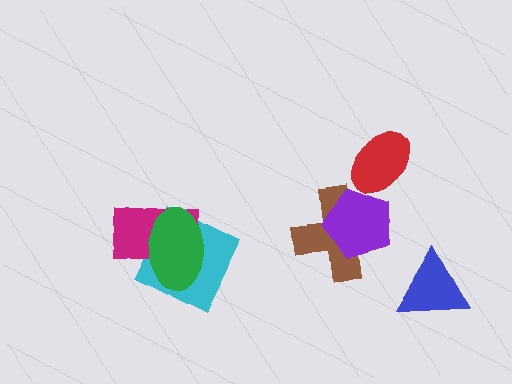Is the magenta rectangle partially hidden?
Yes, it is partially covered by another shape.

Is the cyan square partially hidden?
Yes, it is partially covered by another shape.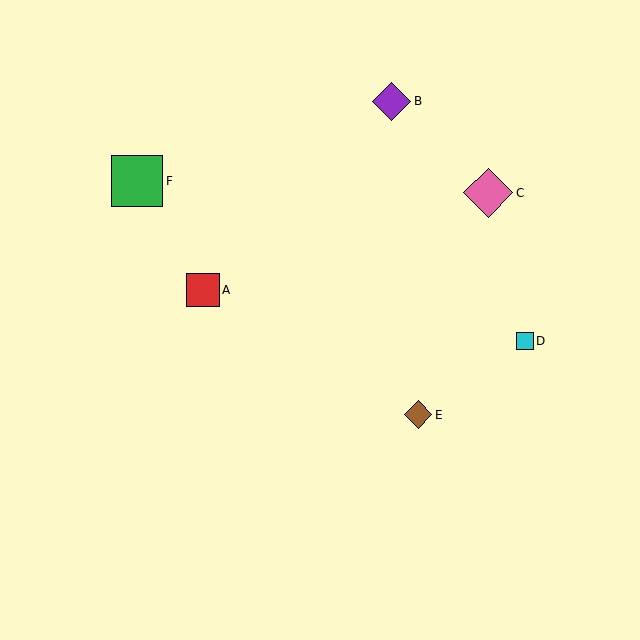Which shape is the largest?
The green square (labeled F) is the largest.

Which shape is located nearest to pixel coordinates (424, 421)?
The brown diamond (labeled E) at (418, 415) is nearest to that location.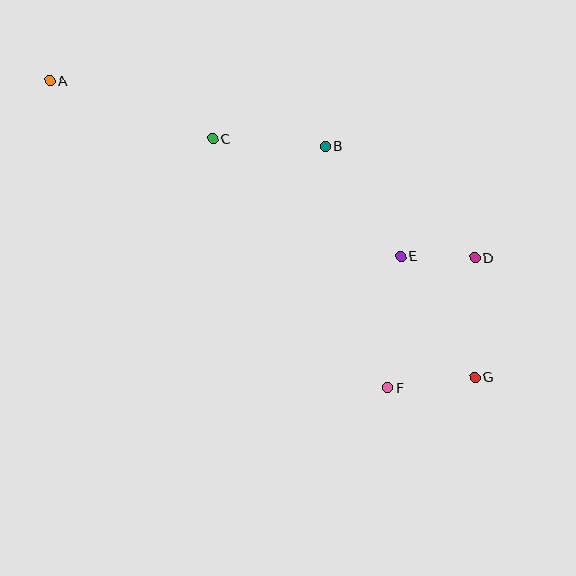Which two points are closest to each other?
Points D and E are closest to each other.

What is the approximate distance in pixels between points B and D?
The distance between B and D is approximately 186 pixels.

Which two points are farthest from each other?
Points A and G are farthest from each other.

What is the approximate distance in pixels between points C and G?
The distance between C and G is approximately 354 pixels.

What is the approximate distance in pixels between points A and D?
The distance between A and D is approximately 461 pixels.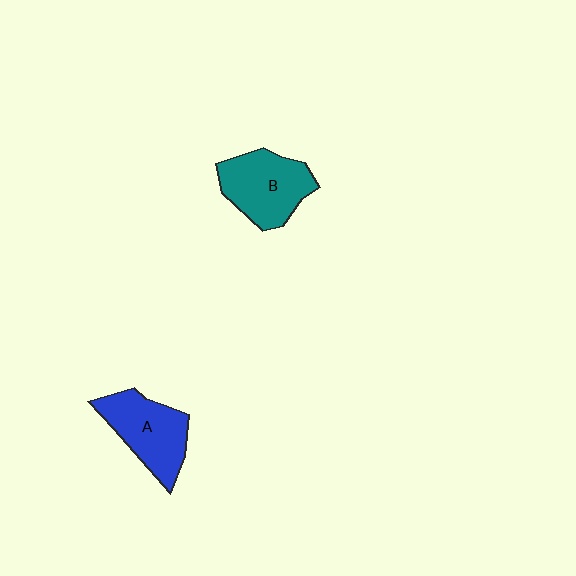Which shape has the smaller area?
Shape A (blue).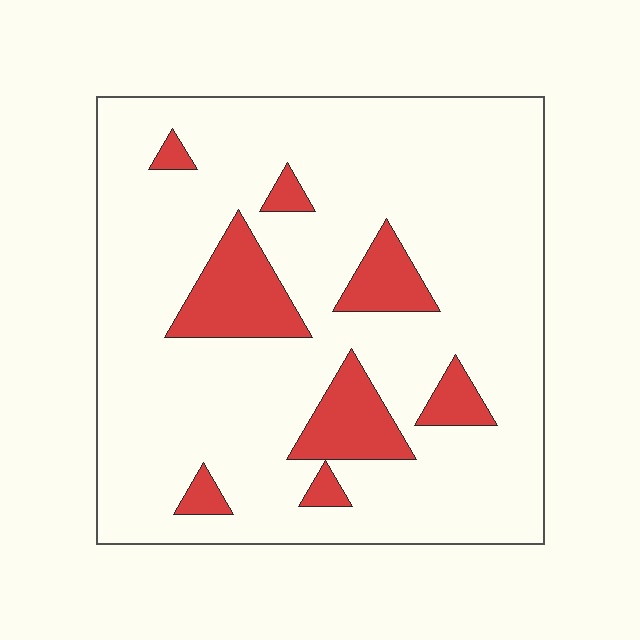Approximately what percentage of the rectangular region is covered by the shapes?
Approximately 15%.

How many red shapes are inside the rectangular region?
8.